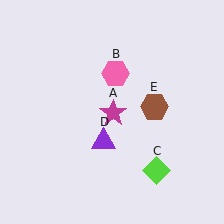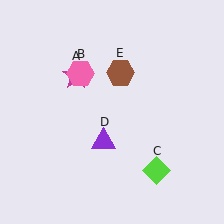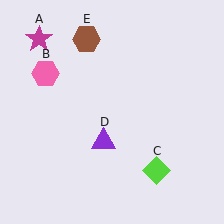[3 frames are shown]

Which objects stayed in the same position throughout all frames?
Lime diamond (object C) and purple triangle (object D) remained stationary.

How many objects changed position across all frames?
3 objects changed position: magenta star (object A), pink hexagon (object B), brown hexagon (object E).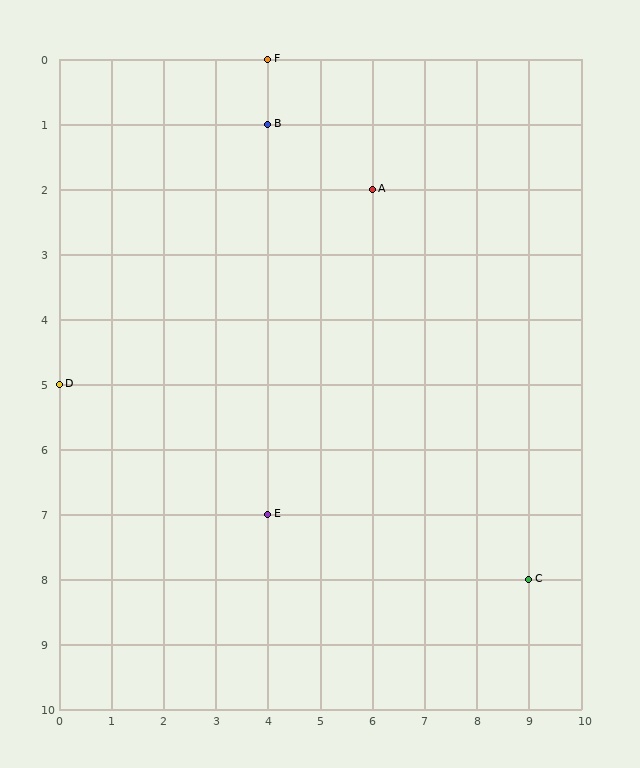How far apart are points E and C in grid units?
Points E and C are 5 columns and 1 row apart (about 5.1 grid units diagonally).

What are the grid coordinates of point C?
Point C is at grid coordinates (9, 8).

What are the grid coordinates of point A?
Point A is at grid coordinates (6, 2).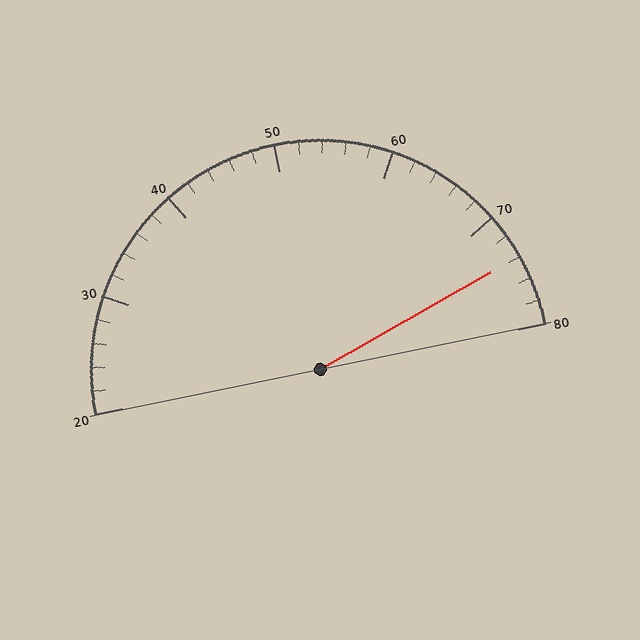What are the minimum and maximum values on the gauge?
The gauge ranges from 20 to 80.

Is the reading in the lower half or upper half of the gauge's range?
The reading is in the upper half of the range (20 to 80).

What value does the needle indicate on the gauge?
The needle indicates approximately 74.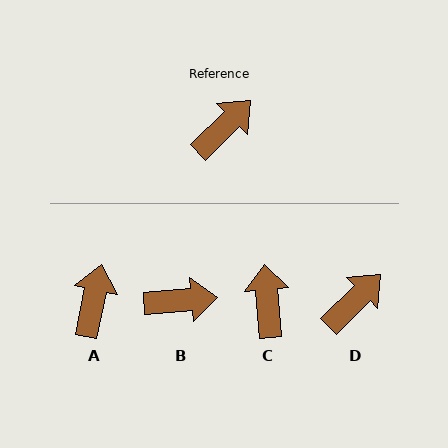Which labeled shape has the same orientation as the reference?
D.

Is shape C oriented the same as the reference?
No, it is off by about 50 degrees.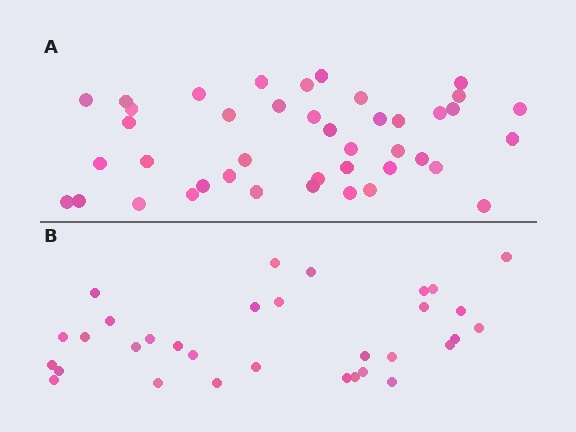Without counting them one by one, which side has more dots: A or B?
Region A (the top region) has more dots.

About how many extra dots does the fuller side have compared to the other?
Region A has roughly 10 or so more dots than region B.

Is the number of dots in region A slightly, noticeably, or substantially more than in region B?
Region A has noticeably more, but not dramatically so. The ratio is roughly 1.3 to 1.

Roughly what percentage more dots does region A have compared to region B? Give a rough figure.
About 30% more.